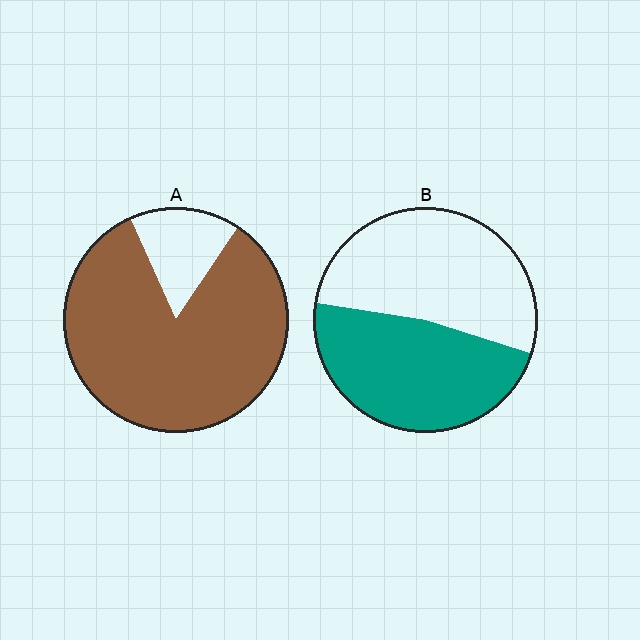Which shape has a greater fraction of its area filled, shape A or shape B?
Shape A.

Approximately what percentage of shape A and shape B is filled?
A is approximately 85% and B is approximately 50%.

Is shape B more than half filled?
Roughly half.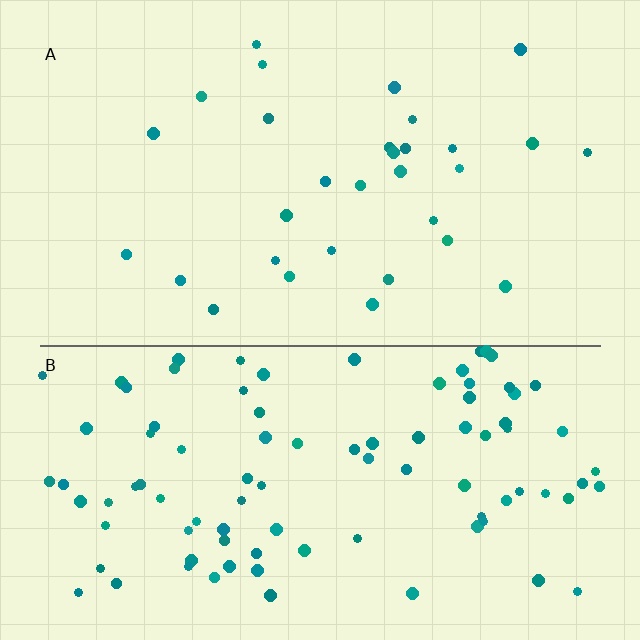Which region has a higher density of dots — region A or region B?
B (the bottom).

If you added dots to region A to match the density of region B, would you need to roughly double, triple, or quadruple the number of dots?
Approximately triple.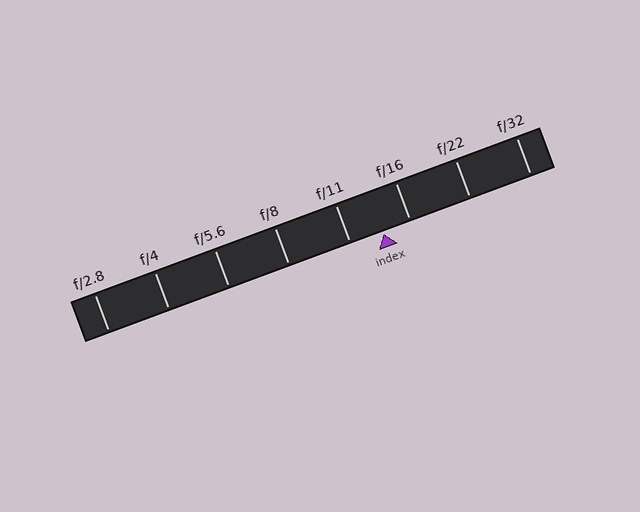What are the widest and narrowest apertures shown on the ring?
The widest aperture shown is f/2.8 and the narrowest is f/32.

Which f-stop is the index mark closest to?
The index mark is closest to f/16.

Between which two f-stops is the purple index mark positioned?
The index mark is between f/11 and f/16.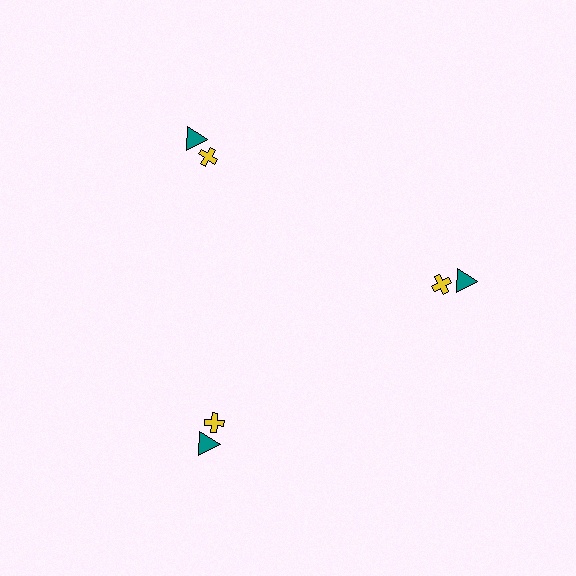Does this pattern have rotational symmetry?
Yes, this pattern has 3-fold rotational symmetry. It looks the same after rotating 120 degrees around the center.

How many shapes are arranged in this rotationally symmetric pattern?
There are 6 shapes, arranged in 3 groups of 2.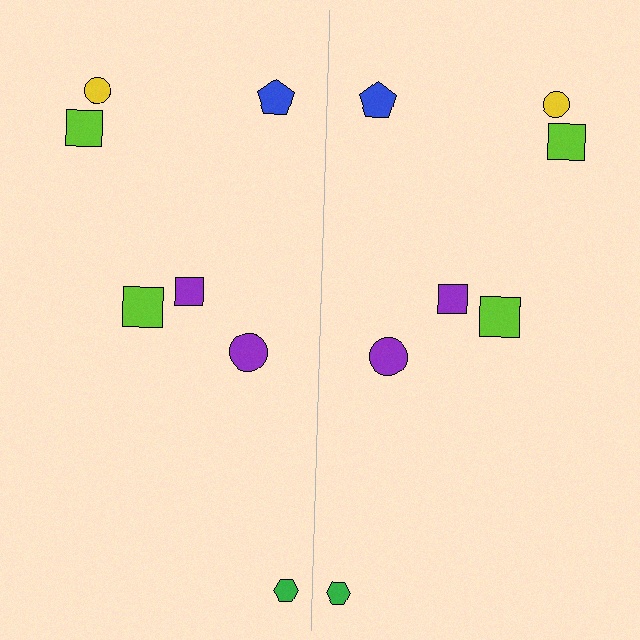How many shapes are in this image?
There are 14 shapes in this image.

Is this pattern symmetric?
Yes, this pattern has bilateral (reflection) symmetry.